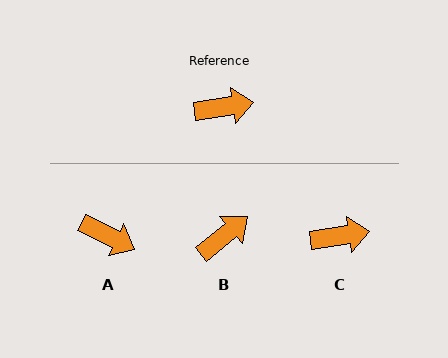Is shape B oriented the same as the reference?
No, it is off by about 31 degrees.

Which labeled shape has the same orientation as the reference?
C.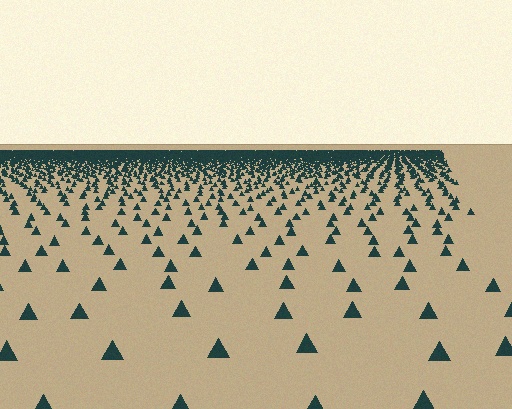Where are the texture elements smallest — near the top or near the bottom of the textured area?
Near the top.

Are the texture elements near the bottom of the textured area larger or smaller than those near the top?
Larger. Near the bottom, elements are closer to the viewer and appear at a bigger on-screen size.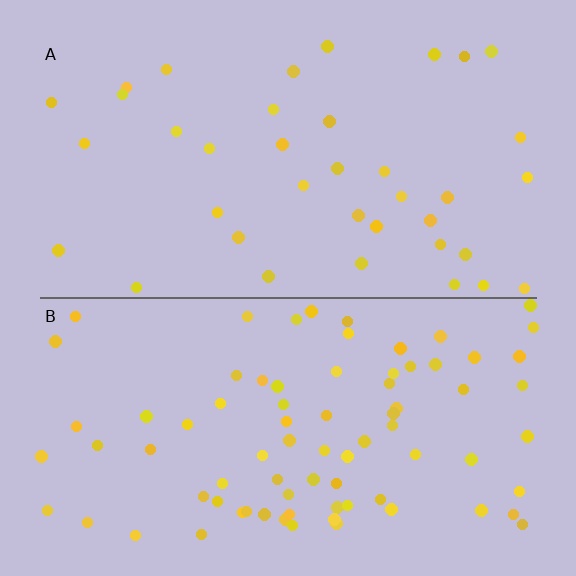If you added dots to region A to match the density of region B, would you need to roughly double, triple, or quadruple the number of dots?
Approximately double.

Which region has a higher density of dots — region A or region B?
B (the bottom).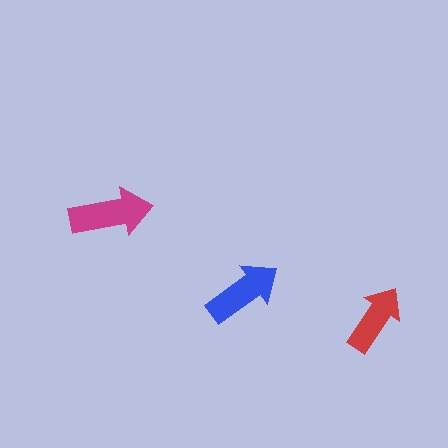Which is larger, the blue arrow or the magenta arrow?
The magenta one.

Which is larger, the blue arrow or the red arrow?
The blue one.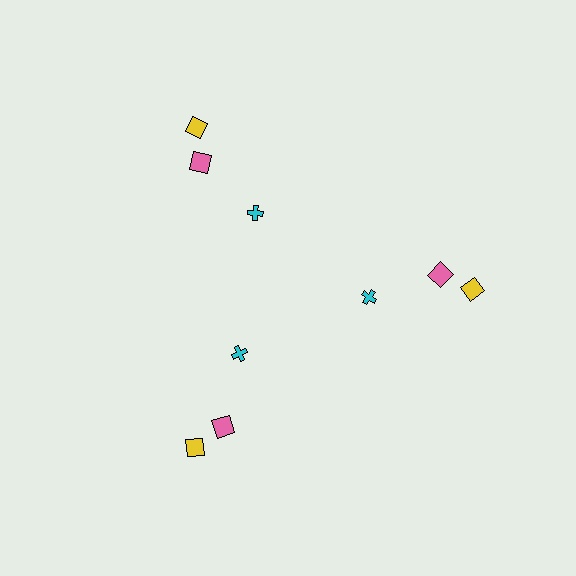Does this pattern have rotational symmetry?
Yes, this pattern has 3-fold rotational symmetry. It looks the same after rotating 120 degrees around the center.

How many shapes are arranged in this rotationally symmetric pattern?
There are 9 shapes, arranged in 3 groups of 3.